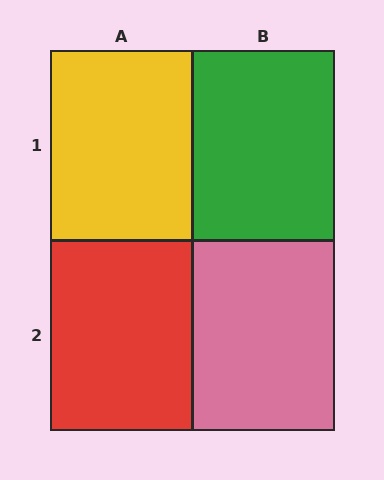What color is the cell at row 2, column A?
Red.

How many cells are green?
1 cell is green.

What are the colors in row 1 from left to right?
Yellow, green.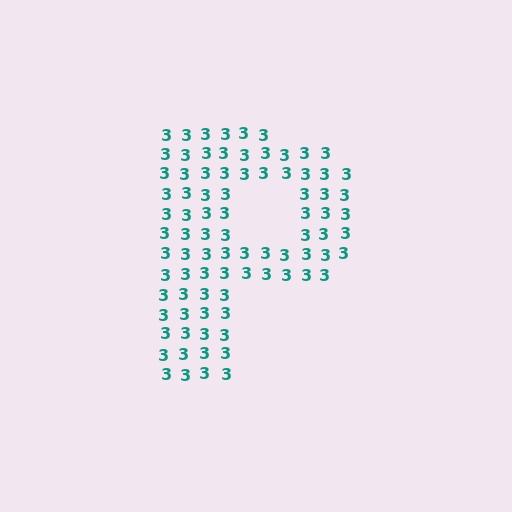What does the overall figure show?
The overall figure shows the letter P.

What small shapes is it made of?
It is made of small digit 3's.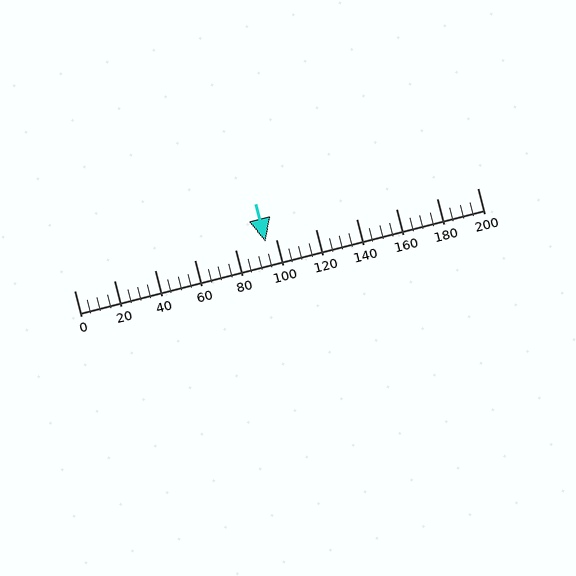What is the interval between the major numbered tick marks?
The major tick marks are spaced 20 units apart.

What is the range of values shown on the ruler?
The ruler shows values from 0 to 200.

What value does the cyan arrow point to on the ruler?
The cyan arrow points to approximately 95.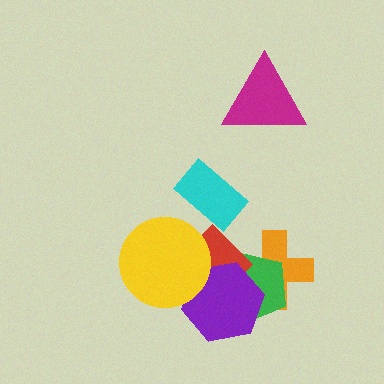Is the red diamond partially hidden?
Yes, it is partially covered by another shape.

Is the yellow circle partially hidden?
No, no other shape covers it.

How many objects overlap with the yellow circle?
2 objects overlap with the yellow circle.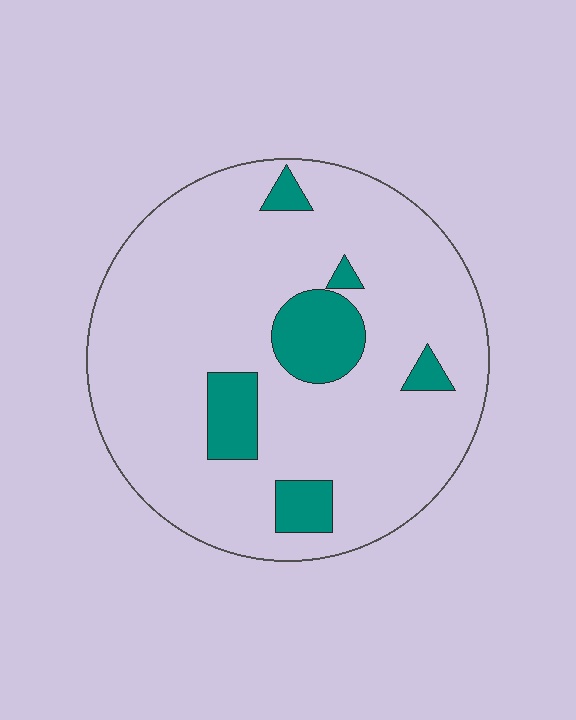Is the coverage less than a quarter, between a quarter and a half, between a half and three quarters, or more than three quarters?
Less than a quarter.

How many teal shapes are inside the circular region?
6.